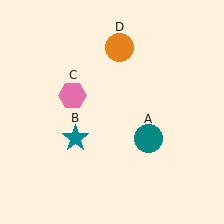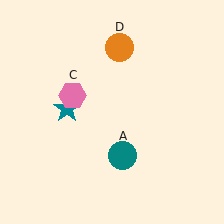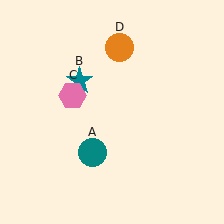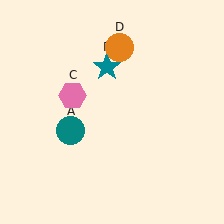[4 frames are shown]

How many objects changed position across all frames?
2 objects changed position: teal circle (object A), teal star (object B).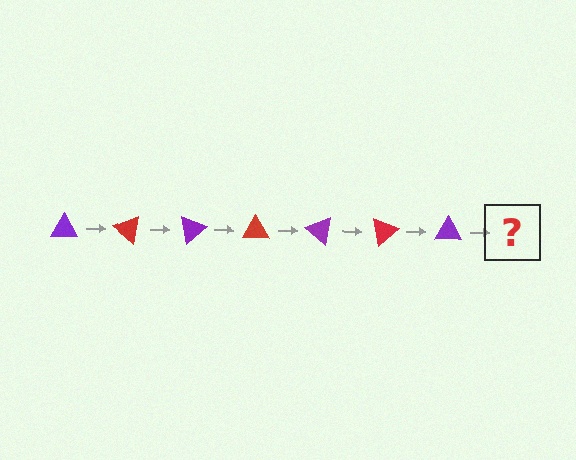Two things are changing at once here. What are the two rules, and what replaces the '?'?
The two rules are that it rotates 40 degrees each step and the color cycles through purple and red. The '?' should be a red triangle, rotated 280 degrees from the start.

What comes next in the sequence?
The next element should be a red triangle, rotated 280 degrees from the start.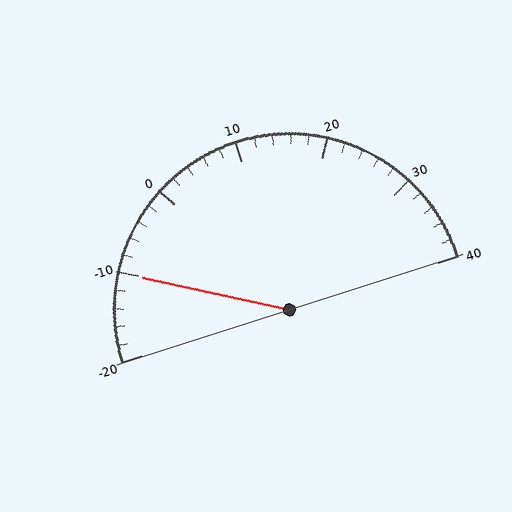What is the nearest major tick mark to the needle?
The nearest major tick mark is -10.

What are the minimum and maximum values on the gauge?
The gauge ranges from -20 to 40.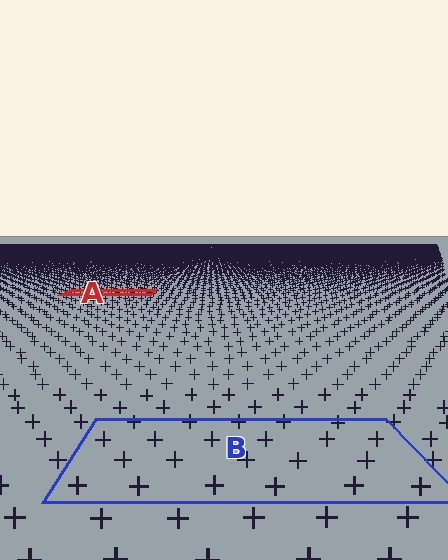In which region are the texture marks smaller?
The texture marks are smaller in region A, because it is farther away.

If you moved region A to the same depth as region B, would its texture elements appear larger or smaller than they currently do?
They would appear larger. At a closer depth, the same texture elements are projected at a bigger on-screen size.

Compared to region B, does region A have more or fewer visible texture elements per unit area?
Region A has more texture elements per unit area — they are packed more densely because it is farther away.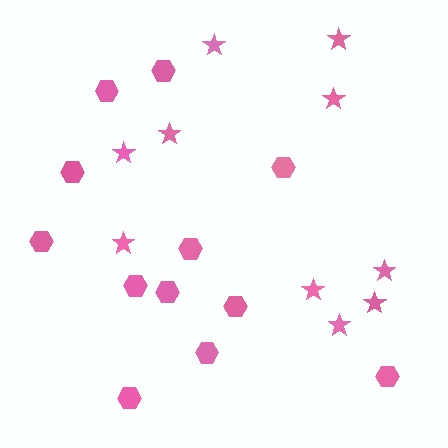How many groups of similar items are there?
There are 2 groups: one group of hexagons (12) and one group of stars (10).